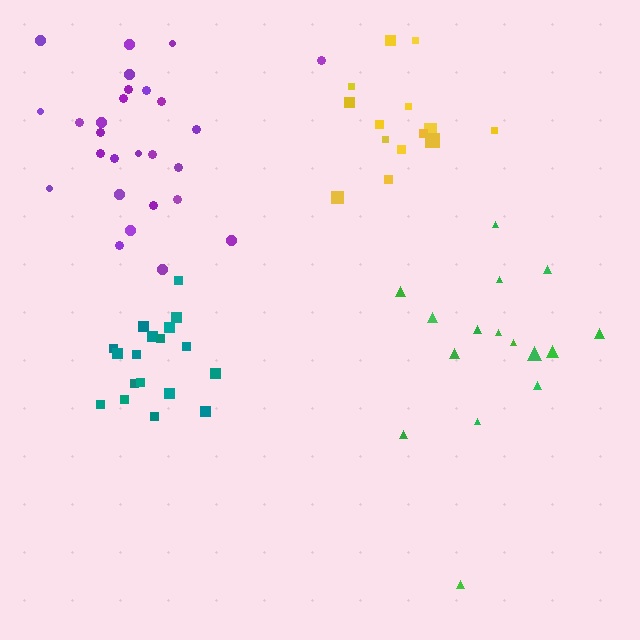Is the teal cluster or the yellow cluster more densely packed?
Teal.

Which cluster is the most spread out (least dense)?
Green.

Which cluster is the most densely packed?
Teal.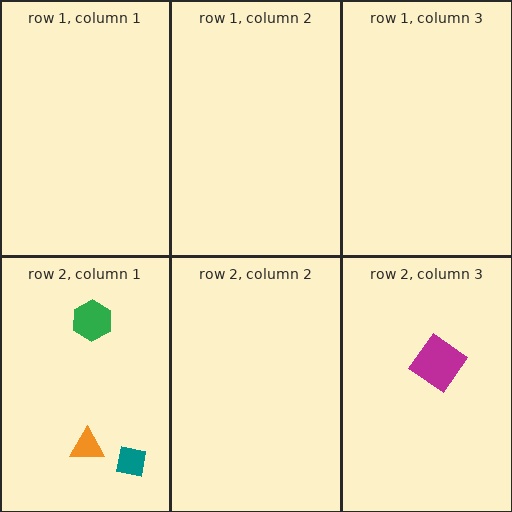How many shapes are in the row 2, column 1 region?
3.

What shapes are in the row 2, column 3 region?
The magenta diamond.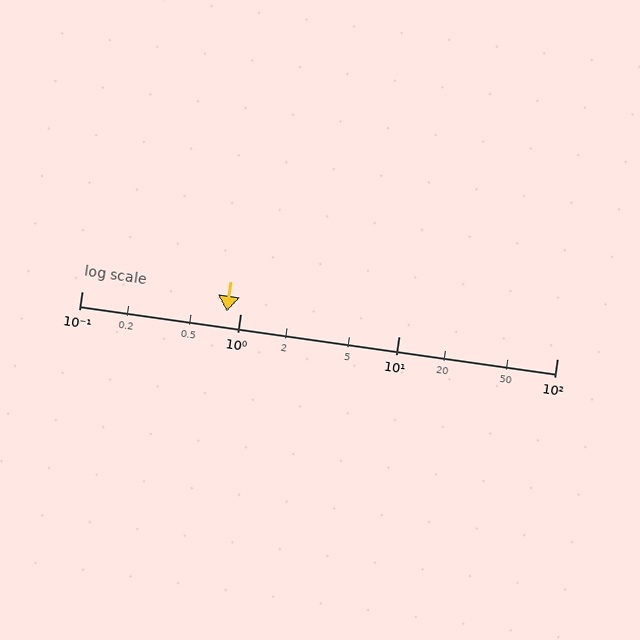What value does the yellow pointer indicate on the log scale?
The pointer indicates approximately 0.82.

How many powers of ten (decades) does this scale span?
The scale spans 3 decades, from 0.1 to 100.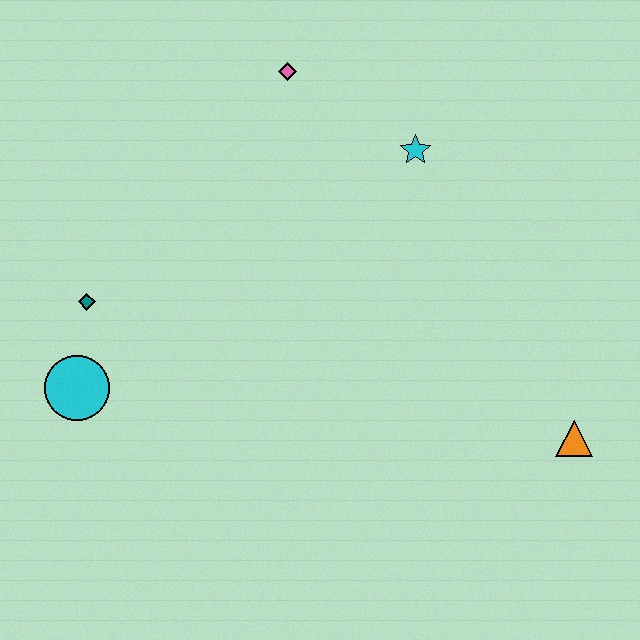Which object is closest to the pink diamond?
The cyan star is closest to the pink diamond.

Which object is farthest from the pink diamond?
The orange triangle is farthest from the pink diamond.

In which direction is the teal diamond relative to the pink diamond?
The teal diamond is below the pink diamond.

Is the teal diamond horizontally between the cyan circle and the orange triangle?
Yes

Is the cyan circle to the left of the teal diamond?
Yes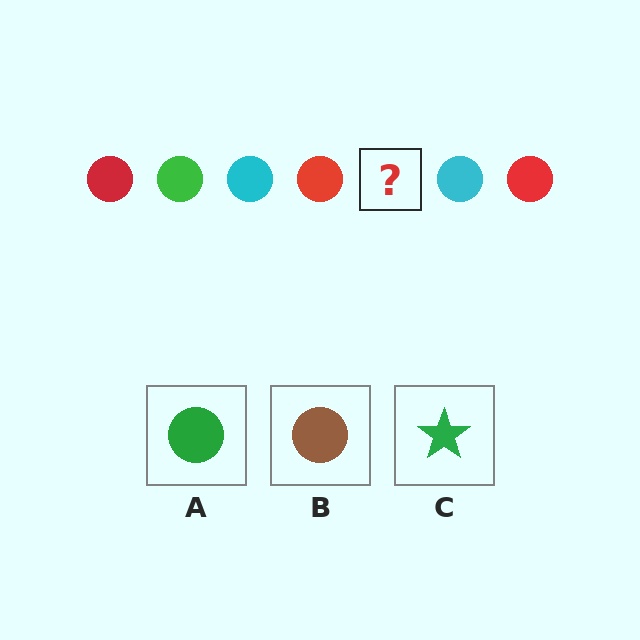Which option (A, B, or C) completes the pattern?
A.